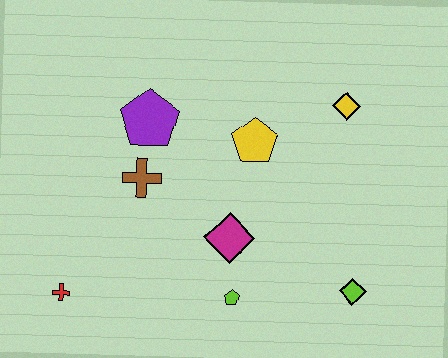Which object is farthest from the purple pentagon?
The lime diamond is farthest from the purple pentagon.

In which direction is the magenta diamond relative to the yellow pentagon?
The magenta diamond is below the yellow pentagon.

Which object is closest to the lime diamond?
The lime pentagon is closest to the lime diamond.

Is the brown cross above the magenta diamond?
Yes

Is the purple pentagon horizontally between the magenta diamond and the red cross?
Yes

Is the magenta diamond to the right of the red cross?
Yes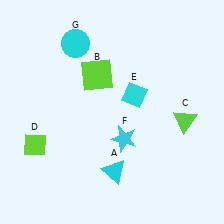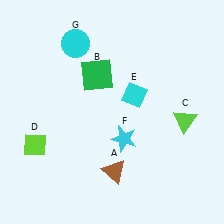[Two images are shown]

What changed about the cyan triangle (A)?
In Image 1, A is cyan. In Image 2, it changed to brown.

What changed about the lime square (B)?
In Image 1, B is lime. In Image 2, it changed to green.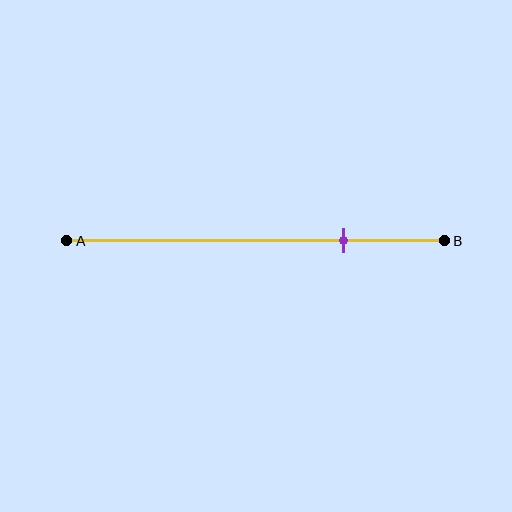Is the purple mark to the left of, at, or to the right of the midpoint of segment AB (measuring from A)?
The purple mark is to the right of the midpoint of segment AB.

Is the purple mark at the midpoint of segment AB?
No, the mark is at about 75% from A, not at the 50% midpoint.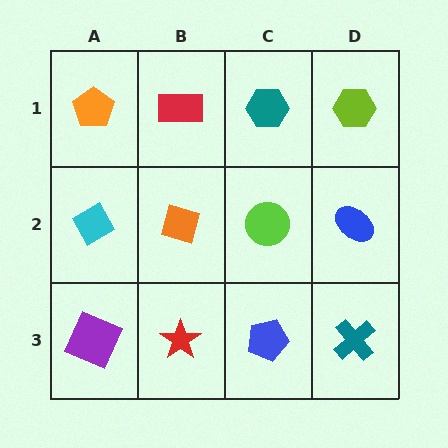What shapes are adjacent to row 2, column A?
An orange pentagon (row 1, column A), a purple square (row 3, column A), an orange diamond (row 2, column B).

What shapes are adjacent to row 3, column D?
A blue ellipse (row 2, column D), a blue pentagon (row 3, column C).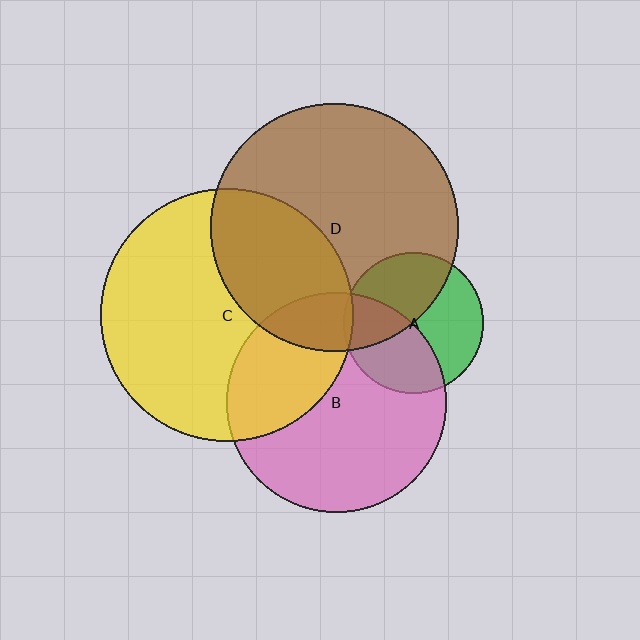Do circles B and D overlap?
Yes.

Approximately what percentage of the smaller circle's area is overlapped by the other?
Approximately 15%.